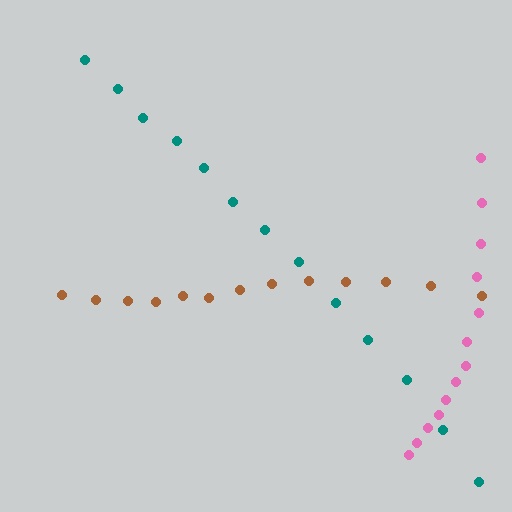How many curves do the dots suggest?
There are 3 distinct paths.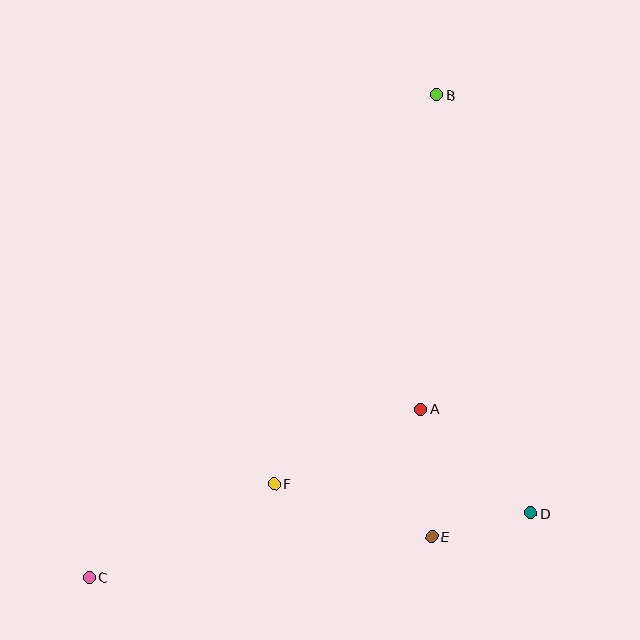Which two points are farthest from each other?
Points B and C are farthest from each other.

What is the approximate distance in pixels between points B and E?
The distance between B and E is approximately 442 pixels.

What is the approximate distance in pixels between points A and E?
The distance between A and E is approximately 128 pixels.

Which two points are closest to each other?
Points D and E are closest to each other.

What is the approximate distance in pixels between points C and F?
The distance between C and F is approximately 208 pixels.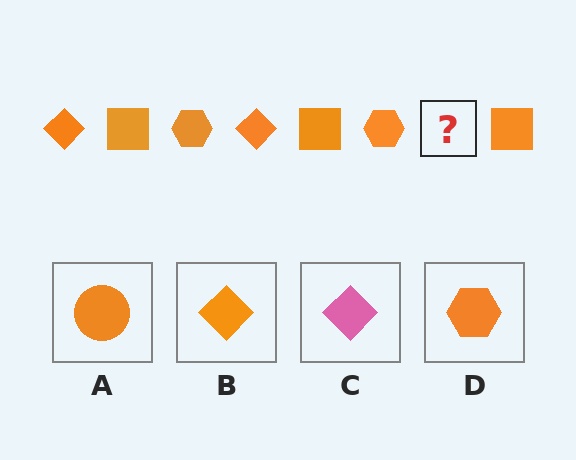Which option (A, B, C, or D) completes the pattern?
B.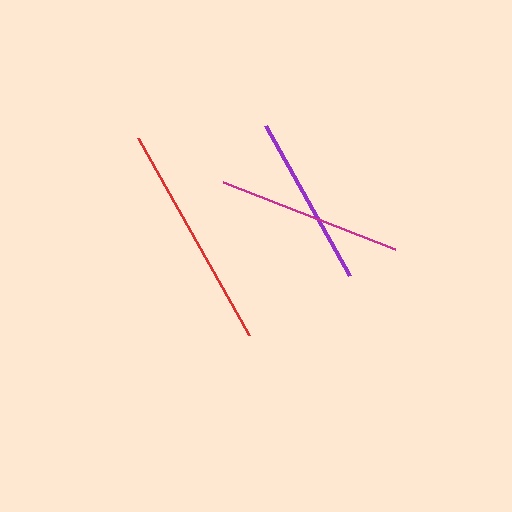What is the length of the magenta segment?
The magenta segment is approximately 185 pixels long.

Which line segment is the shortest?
The purple line is the shortest at approximately 172 pixels.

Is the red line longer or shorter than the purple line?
The red line is longer than the purple line.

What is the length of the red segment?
The red segment is approximately 226 pixels long.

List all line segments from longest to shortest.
From longest to shortest: red, magenta, purple.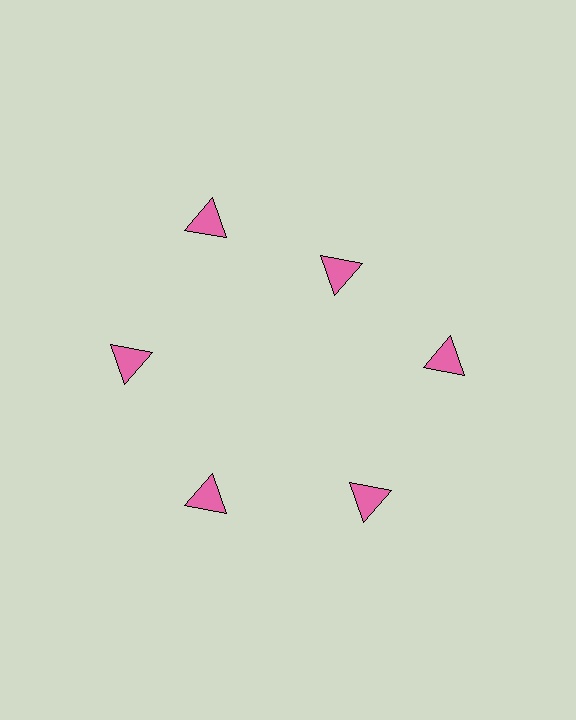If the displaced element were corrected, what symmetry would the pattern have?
It would have 6-fold rotational symmetry — the pattern would map onto itself every 60 degrees.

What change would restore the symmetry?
The symmetry would be restored by moving it outward, back onto the ring so that all 6 triangles sit at equal angles and equal distance from the center.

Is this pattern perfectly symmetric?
No. The 6 pink triangles are arranged in a ring, but one element near the 1 o'clock position is pulled inward toward the center, breaking the 6-fold rotational symmetry.